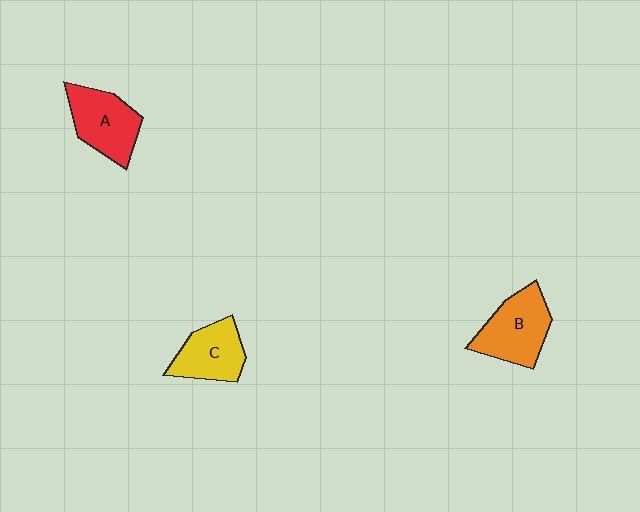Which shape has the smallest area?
Shape C (yellow).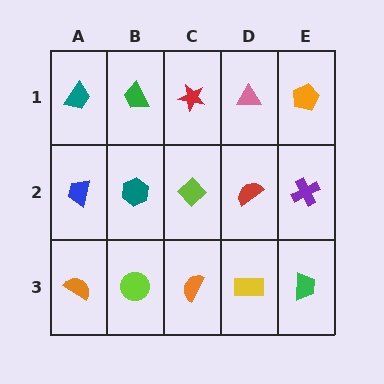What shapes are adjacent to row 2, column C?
A red star (row 1, column C), an orange semicircle (row 3, column C), a teal hexagon (row 2, column B), a red semicircle (row 2, column D).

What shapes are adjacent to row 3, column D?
A red semicircle (row 2, column D), an orange semicircle (row 3, column C), a green trapezoid (row 3, column E).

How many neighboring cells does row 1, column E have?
2.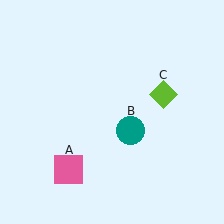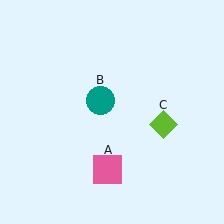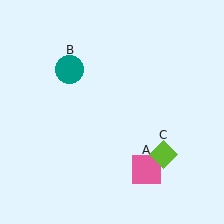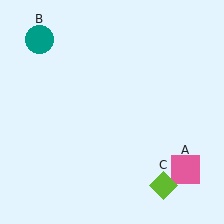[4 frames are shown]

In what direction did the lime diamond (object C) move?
The lime diamond (object C) moved down.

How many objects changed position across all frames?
3 objects changed position: pink square (object A), teal circle (object B), lime diamond (object C).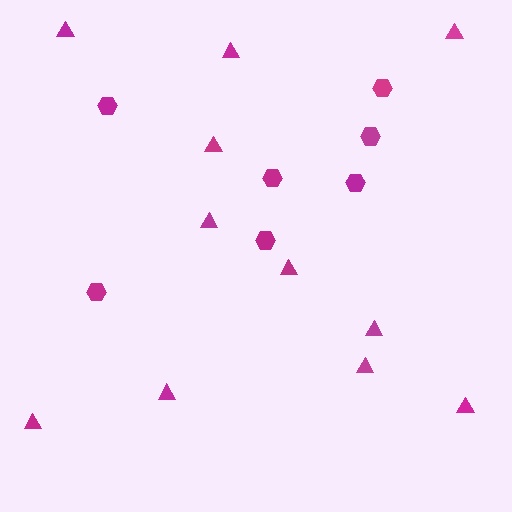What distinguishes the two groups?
There are 2 groups: one group of hexagons (7) and one group of triangles (11).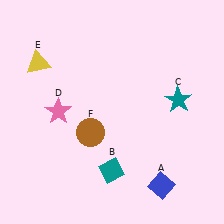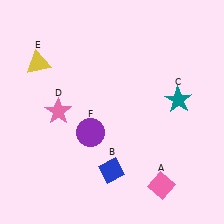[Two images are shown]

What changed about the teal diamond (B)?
In Image 1, B is teal. In Image 2, it changed to blue.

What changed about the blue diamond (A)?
In Image 1, A is blue. In Image 2, it changed to pink.